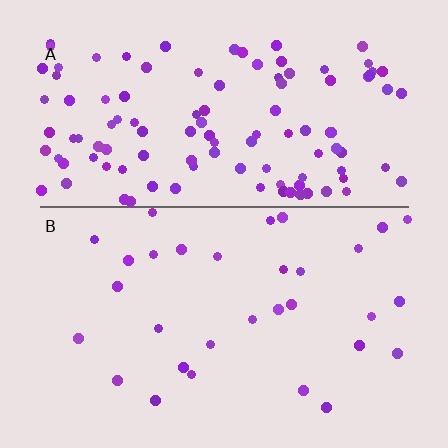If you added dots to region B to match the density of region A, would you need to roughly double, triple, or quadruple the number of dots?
Approximately quadruple.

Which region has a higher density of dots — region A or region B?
A (the top).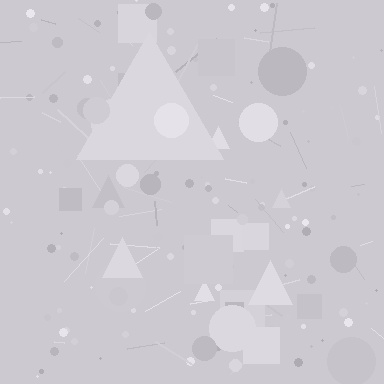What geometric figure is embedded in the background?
A triangle is embedded in the background.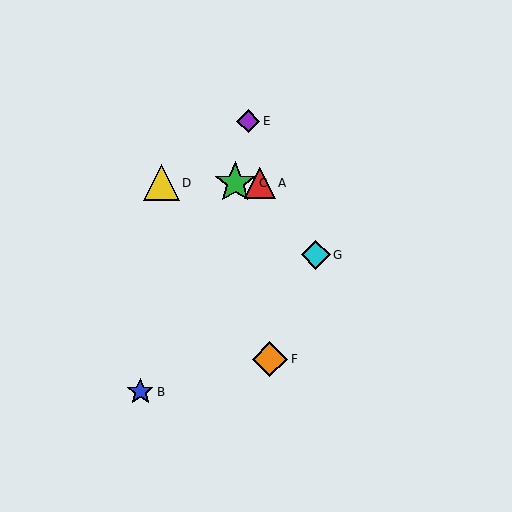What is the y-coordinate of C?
Object C is at y≈183.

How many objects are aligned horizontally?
3 objects (A, C, D) are aligned horizontally.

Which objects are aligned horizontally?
Objects A, C, D are aligned horizontally.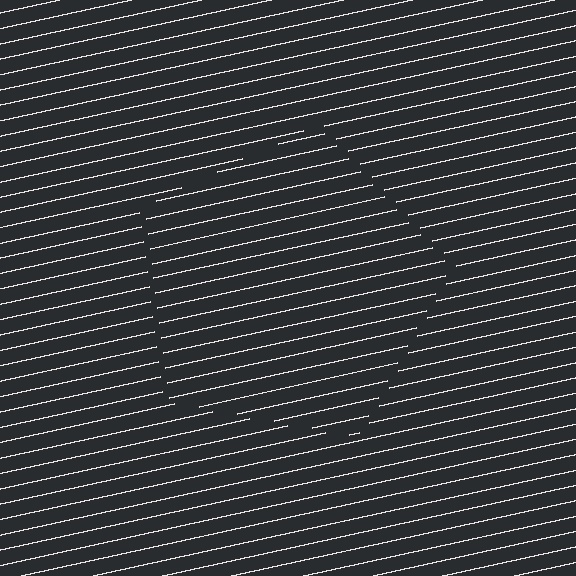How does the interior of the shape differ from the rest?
The interior of the shape contains the same grating, shifted by half a period — the contour is defined by the phase discontinuity where line-ends from the inner and outer gratings abut.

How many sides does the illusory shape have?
5 sides — the line-ends trace a pentagon.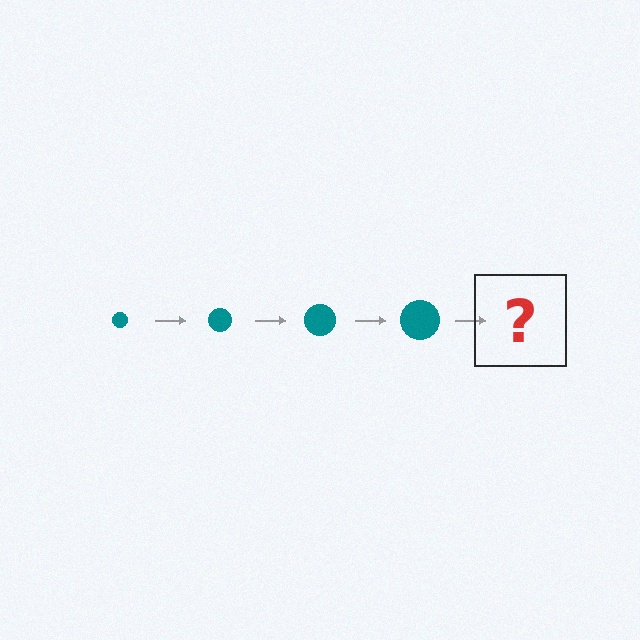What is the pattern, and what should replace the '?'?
The pattern is that the circle gets progressively larger each step. The '?' should be a teal circle, larger than the previous one.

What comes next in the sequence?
The next element should be a teal circle, larger than the previous one.